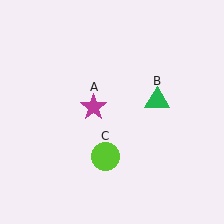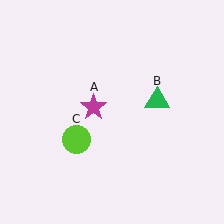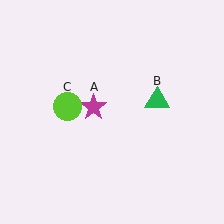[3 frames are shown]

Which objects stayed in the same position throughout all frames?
Magenta star (object A) and green triangle (object B) remained stationary.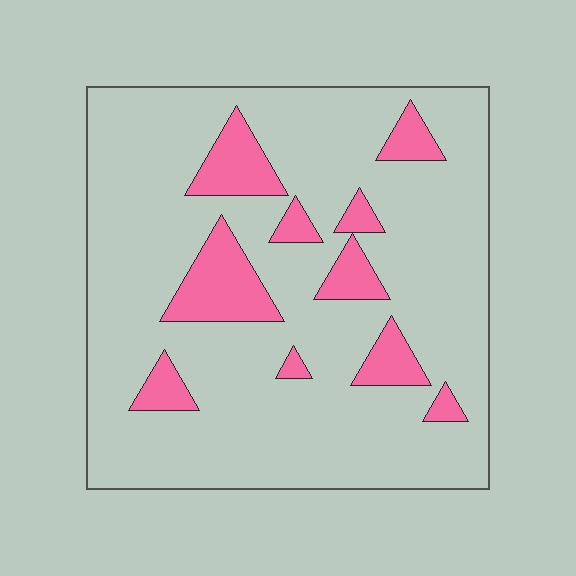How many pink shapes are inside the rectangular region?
10.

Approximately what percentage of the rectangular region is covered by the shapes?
Approximately 15%.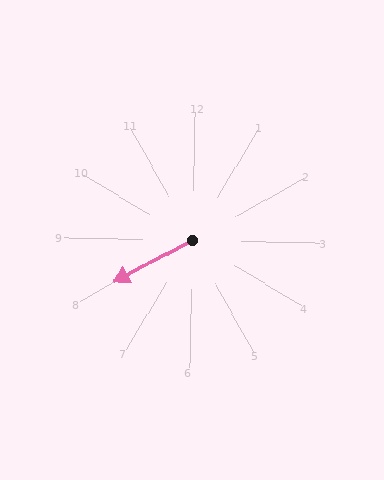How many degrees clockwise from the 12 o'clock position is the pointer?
Approximately 241 degrees.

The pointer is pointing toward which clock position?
Roughly 8 o'clock.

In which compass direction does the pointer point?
Southwest.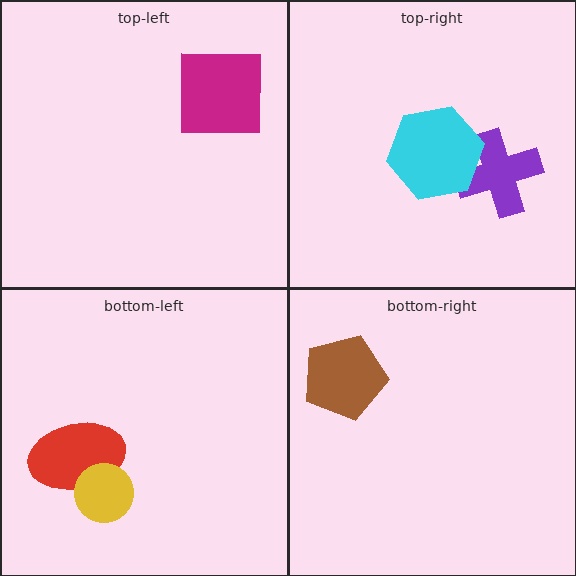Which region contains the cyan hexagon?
The top-right region.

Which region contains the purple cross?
The top-right region.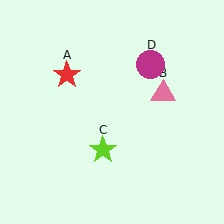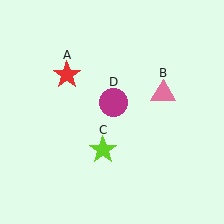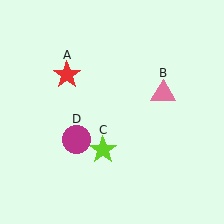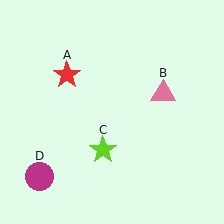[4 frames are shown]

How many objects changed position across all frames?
1 object changed position: magenta circle (object D).